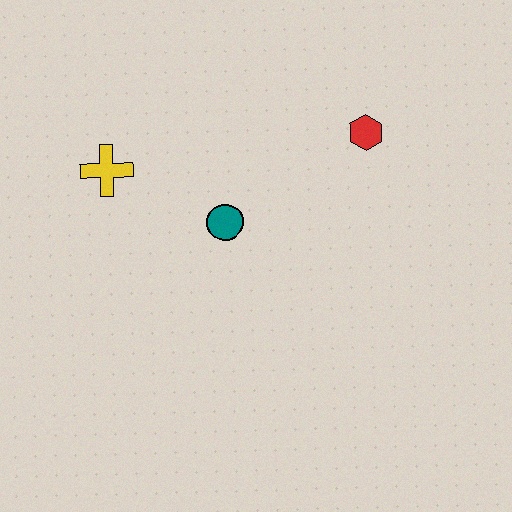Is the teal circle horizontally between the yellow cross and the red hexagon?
Yes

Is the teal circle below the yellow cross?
Yes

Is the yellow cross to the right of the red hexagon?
No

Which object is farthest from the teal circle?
The red hexagon is farthest from the teal circle.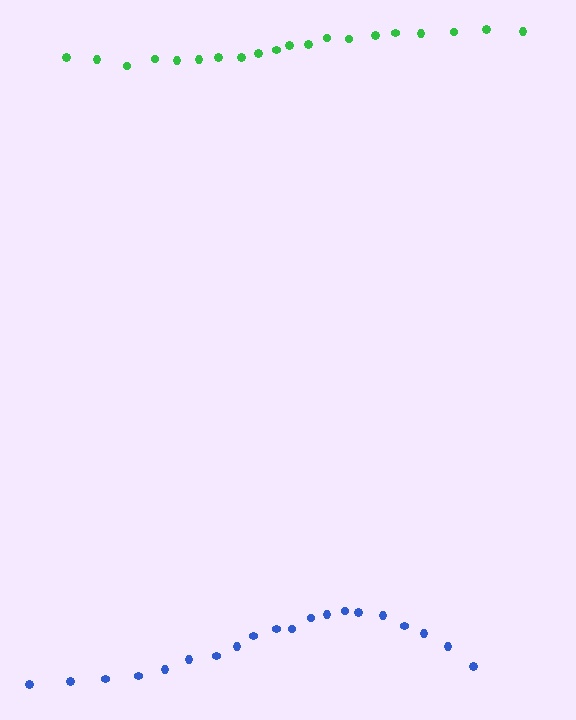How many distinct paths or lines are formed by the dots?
There are 2 distinct paths.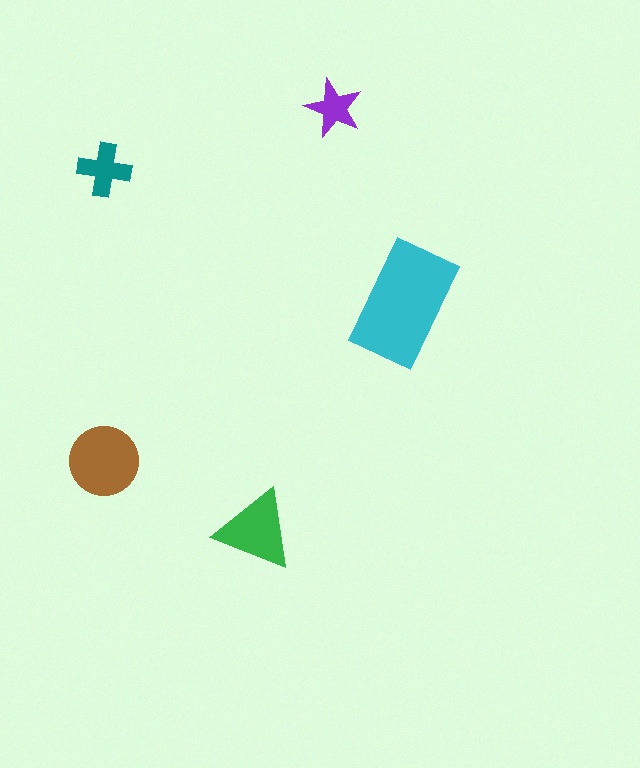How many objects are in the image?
There are 5 objects in the image.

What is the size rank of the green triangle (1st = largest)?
3rd.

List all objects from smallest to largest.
The purple star, the teal cross, the green triangle, the brown circle, the cyan rectangle.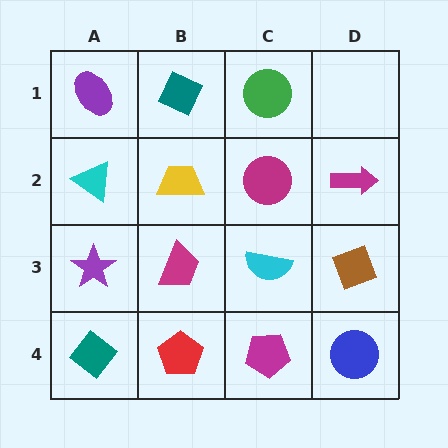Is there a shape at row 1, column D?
No, that cell is empty.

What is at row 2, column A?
A cyan triangle.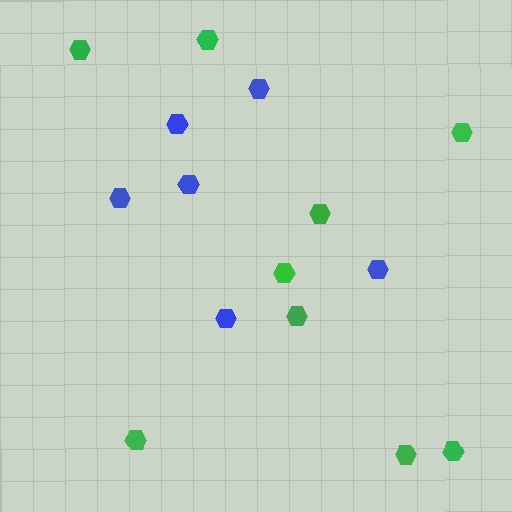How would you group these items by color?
There are 2 groups: one group of blue hexagons (6) and one group of green hexagons (9).